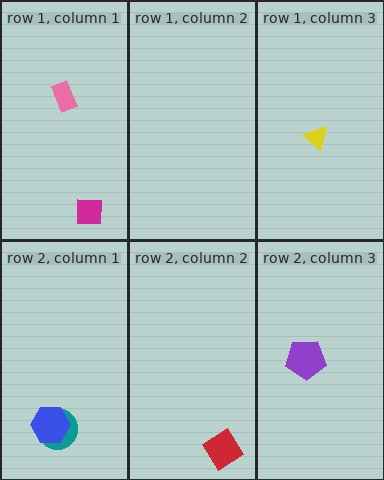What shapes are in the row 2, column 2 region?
The red diamond.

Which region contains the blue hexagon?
The row 2, column 1 region.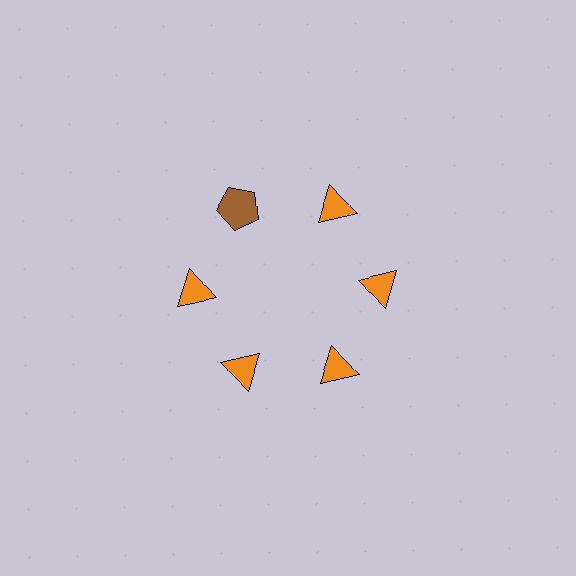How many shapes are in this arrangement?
There are 6 shapes arranged in a ring pattern.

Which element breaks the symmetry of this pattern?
The brown pentagon at roughly the 11 o'clock position breaks the symmetry. All other shapes are orange triangles.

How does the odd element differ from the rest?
It differs in both color (brown instead of orange) and shape (pentagon instead of triangle).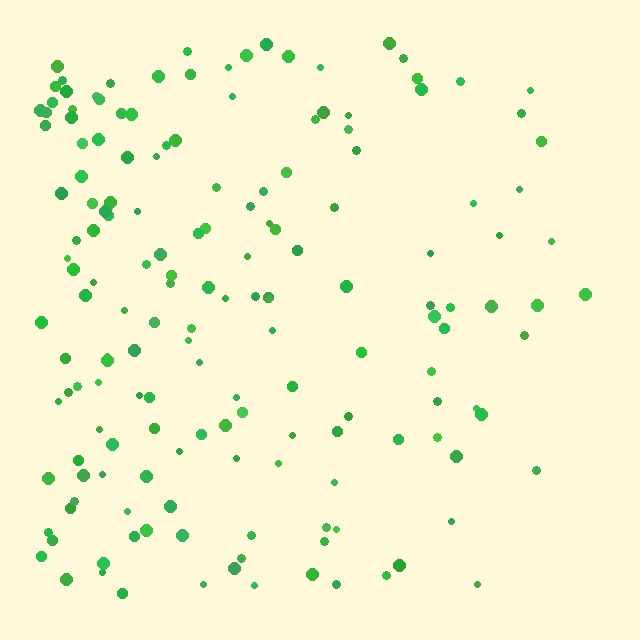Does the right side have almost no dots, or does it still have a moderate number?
Still a moderate number, just noticeably fewer than the left.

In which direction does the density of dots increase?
From right to left, with the left side densest.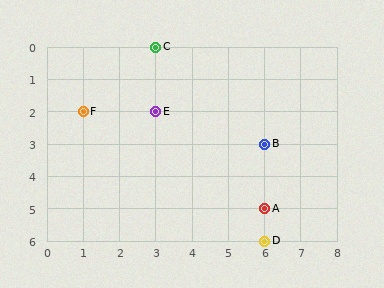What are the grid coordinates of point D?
Point D is at grid coordinates (6, 6).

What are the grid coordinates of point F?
Point F is at grid coordinates (1, 2).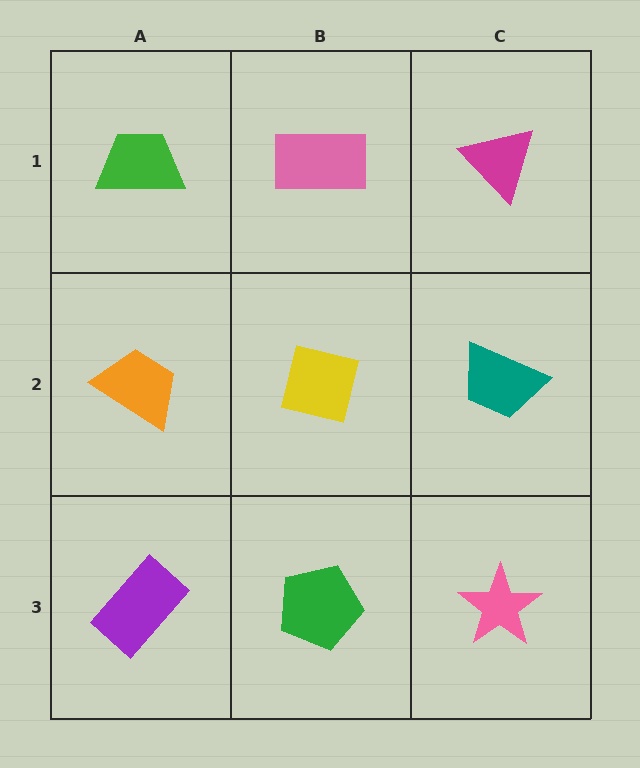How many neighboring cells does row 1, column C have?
2.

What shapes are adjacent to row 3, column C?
A teal trapezoid (row 2, column C), a green pentagon (row 3, column B).